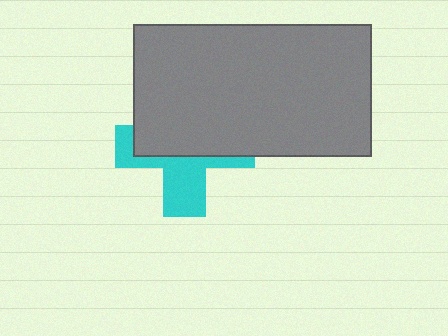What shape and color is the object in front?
The object in front is a gray rectangle.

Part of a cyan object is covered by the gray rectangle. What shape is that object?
It is a cross.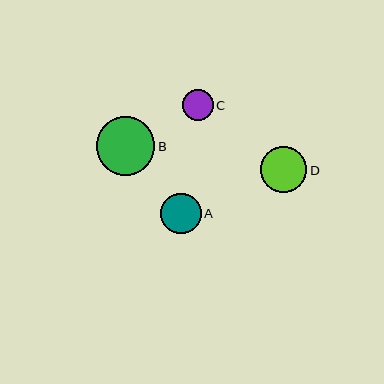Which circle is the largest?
Circle B is the largest with a size of approximately 59 pixels.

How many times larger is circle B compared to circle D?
Circle B is approximately 1.3 times the size of circle D.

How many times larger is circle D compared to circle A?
Circle D is approximately 1.1 times the size of circle A.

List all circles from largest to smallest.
From largest to smallest: B, D, A, C.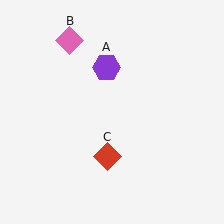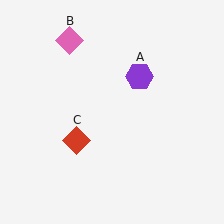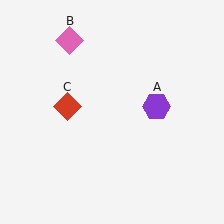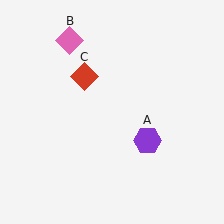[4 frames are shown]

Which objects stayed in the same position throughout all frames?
Pink diamond (object B) remained stationary.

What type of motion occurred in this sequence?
The purple hexagon (object A), red diamond (object C) rotated clockwise around the center of the scene.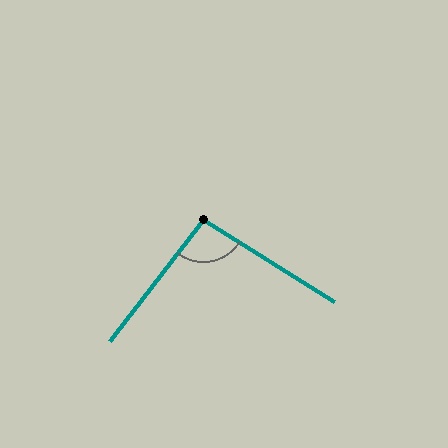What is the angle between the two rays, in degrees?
Approximately 95 degrees.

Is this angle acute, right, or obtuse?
It is obtuse.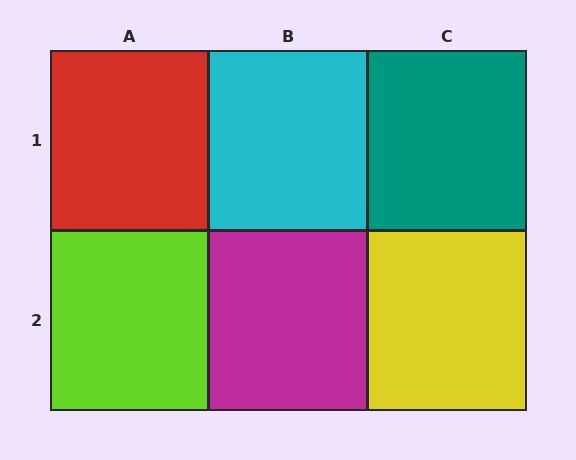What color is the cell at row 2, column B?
Magenta.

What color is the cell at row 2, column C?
Yellow.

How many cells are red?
1 cell is red.